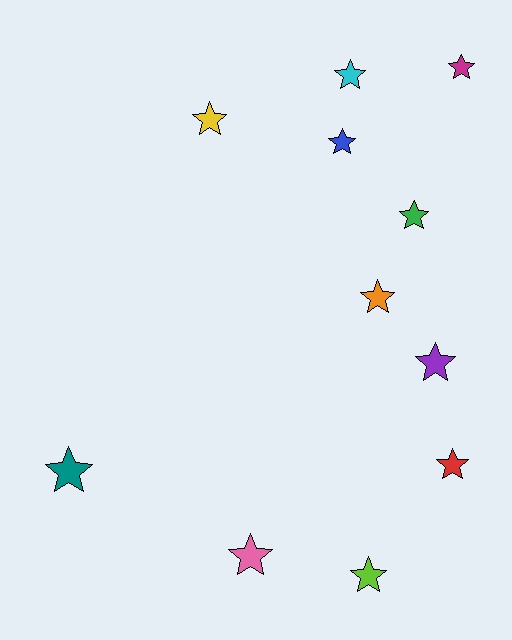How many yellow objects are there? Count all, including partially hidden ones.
There is 1 yellow object.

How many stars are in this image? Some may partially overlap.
There are 11 stars.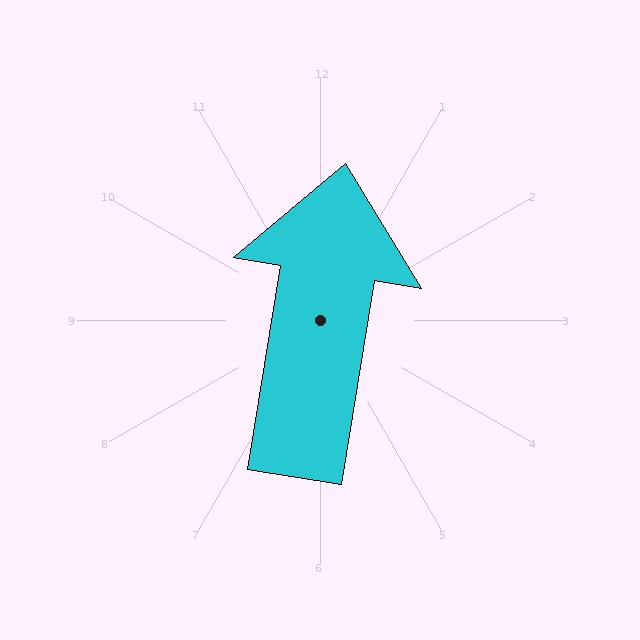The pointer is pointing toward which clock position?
Roughly 12 o'clock.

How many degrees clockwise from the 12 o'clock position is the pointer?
Approximately 9 degrees.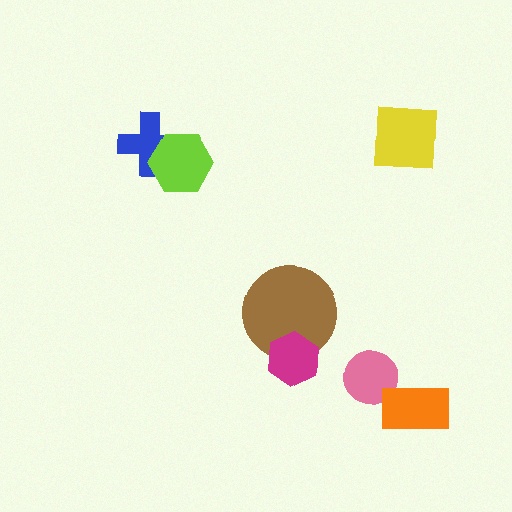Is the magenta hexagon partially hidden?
No, no other shape covers it.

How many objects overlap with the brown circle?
1 object overlaps with the brown circle.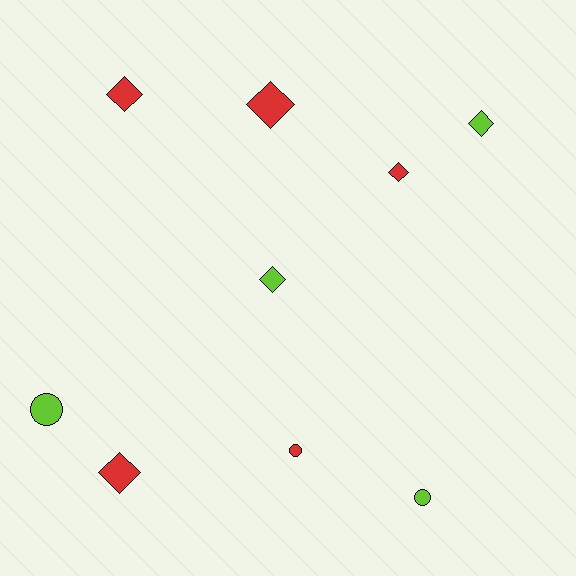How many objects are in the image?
There are 9 objects.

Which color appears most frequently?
Red, with 5 objects.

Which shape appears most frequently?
Diamond, with 6 objects.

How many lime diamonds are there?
There are 2 lime diamonds.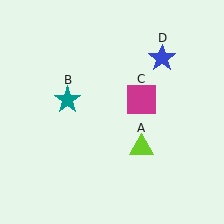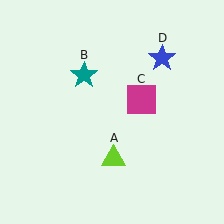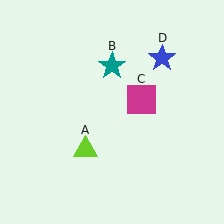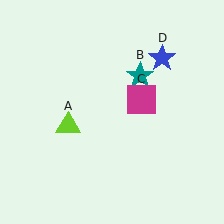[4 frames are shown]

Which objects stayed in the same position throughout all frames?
Magenta square (object C) and blue star (object D) remained stationary.